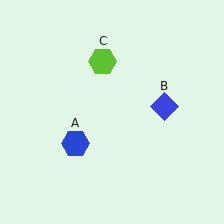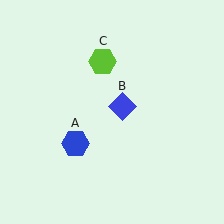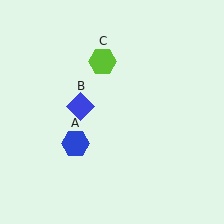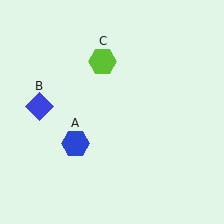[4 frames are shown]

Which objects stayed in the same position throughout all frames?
Blue hexagon (object A) and lime hexagon (object C) remained stationary.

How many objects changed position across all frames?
1 object changed position: blue diamond (object B).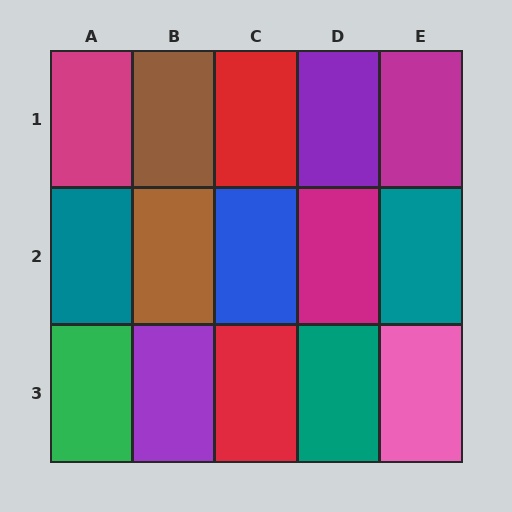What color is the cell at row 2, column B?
Brown.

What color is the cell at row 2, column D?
Magenta.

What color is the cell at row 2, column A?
Teal.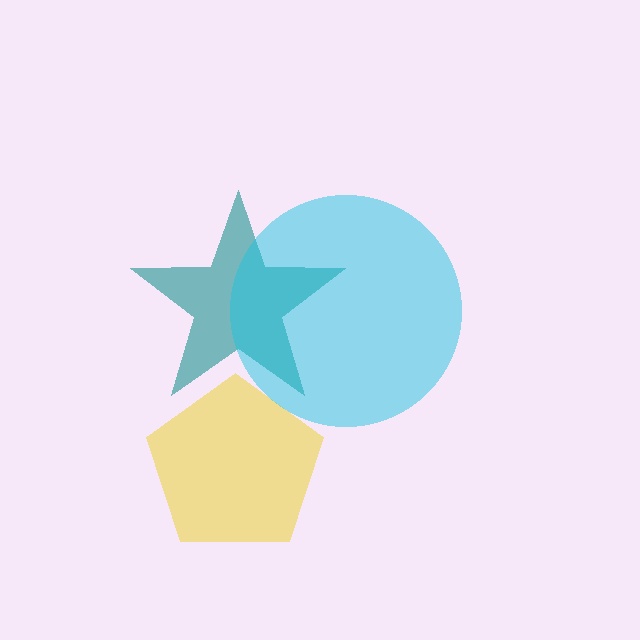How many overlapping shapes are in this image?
There are 3 overlapping shapes in the image.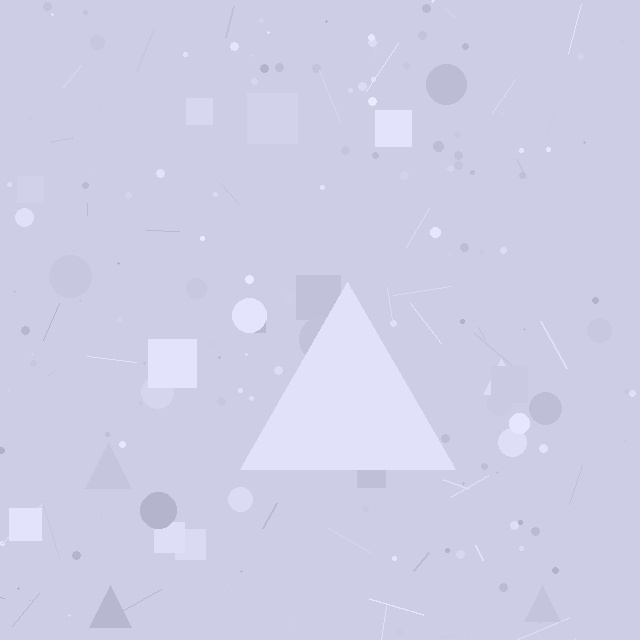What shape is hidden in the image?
A triangle is hidden in the image.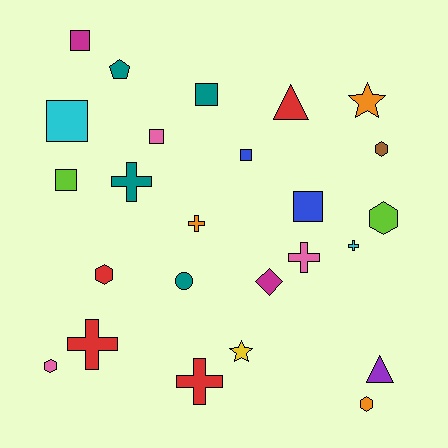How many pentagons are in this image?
There is 1 pentagon.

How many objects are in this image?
There are 25 objects.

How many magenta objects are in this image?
There are 2 magenta objects.